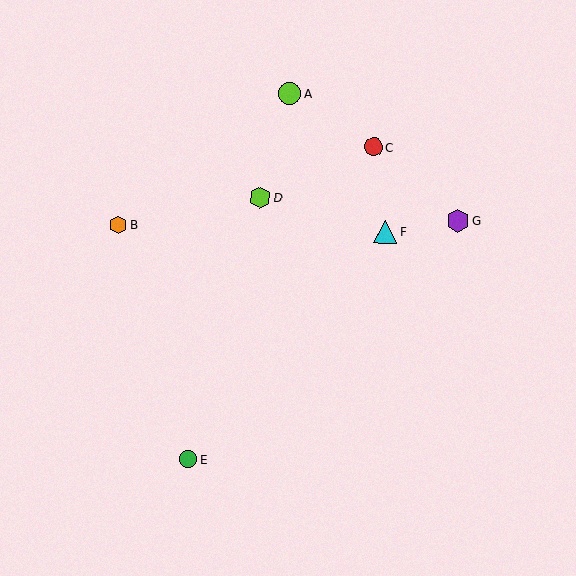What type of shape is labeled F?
Shape F is a cyan triangle.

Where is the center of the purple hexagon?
The center of the purple hexagon is at (458, 220).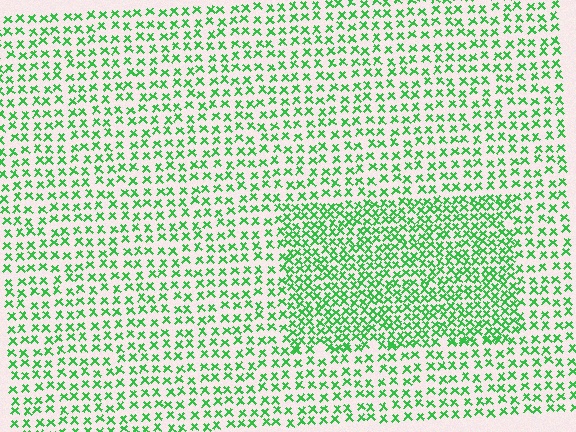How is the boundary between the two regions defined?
The boundary is defined by a change in element density (approximately 1.8x ratio). All elements are the same color, size, and shape.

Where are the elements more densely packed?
The elements are more densely packed inside the rectangle boundary.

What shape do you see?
I see a rectangle.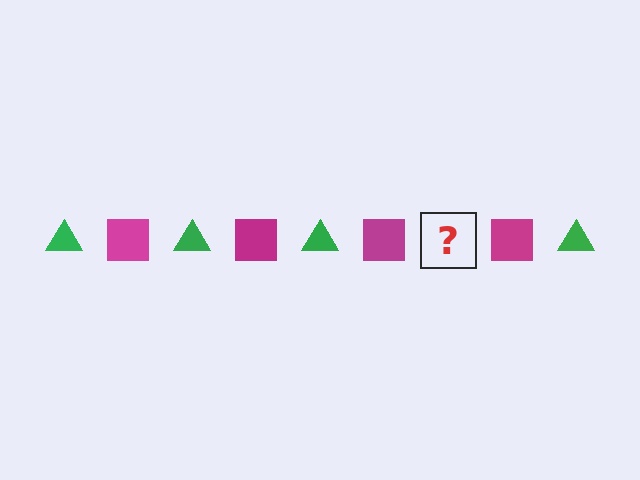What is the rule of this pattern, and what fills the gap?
The rule is that the pattern alternates between green triangle and magenta square. The gap should be filled with a green triangle.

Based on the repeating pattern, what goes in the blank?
The blank should be a green triangle.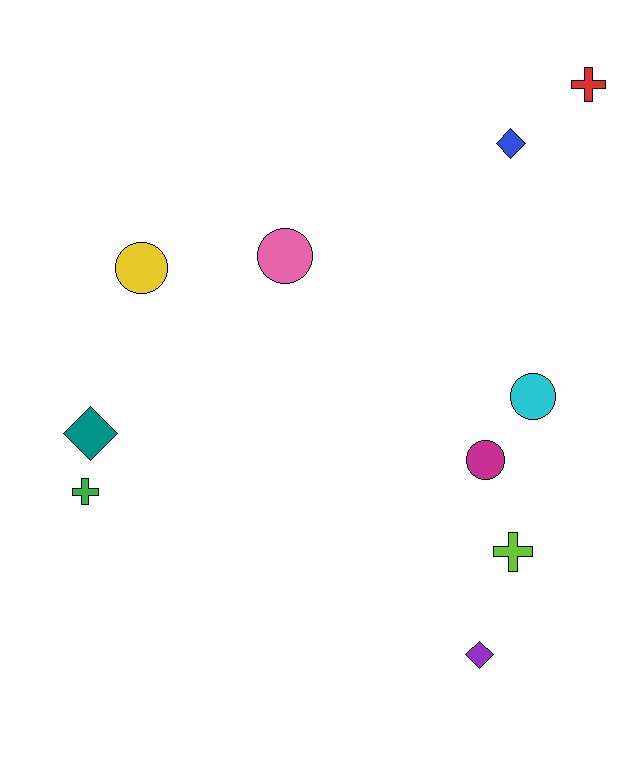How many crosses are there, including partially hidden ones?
There are 3 crosses.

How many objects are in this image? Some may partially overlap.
There are 10 objects.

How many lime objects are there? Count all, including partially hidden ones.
There is 1 lime object.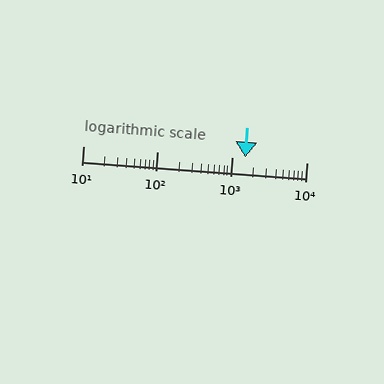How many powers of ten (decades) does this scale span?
The scale spans 3 decades, from 10 to 10000.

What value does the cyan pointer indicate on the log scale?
The pointer indicates approximately 1500.